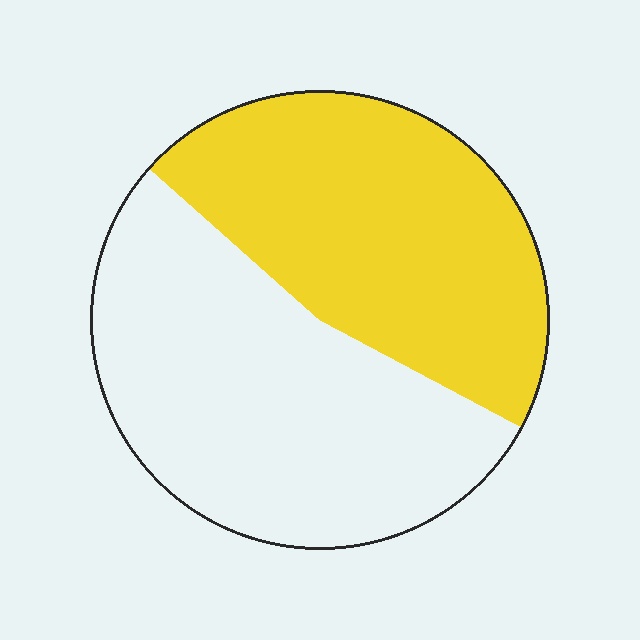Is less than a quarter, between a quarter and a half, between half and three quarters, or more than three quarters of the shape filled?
Between a quarter and a half.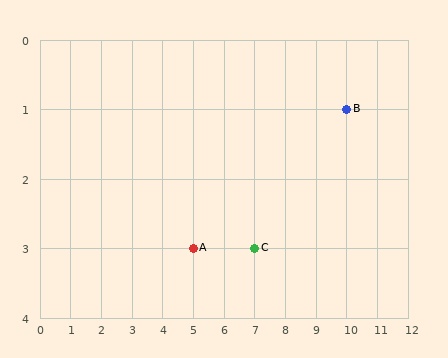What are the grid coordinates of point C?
Point C is at grid coordinates (7, 3).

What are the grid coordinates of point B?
Point B is at grid coordinates (10, 1).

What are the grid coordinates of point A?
Point A is at grid coordinates (5, 3).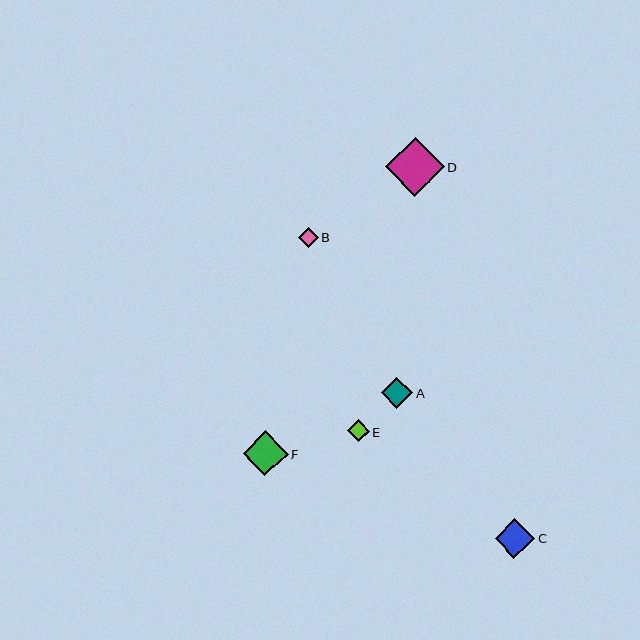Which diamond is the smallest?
Diamond B is the smallest with a size of approximately 20 pixels.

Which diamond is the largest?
Diamond D is the largest with a size of approximately 58 pixels.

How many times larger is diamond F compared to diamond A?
Diamond F is approximately 1.4 times the size of diamond A.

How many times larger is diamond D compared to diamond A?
Diamond D is approximately 1.9 times the size of diamond A.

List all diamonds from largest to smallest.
From largest to smallest: D, F, C, A, E, B.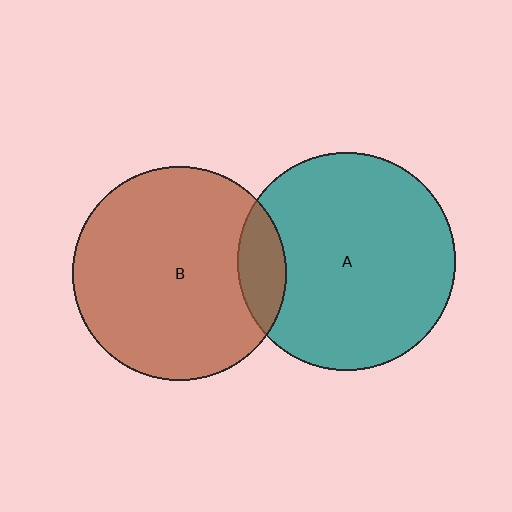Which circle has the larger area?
Circle A (teal).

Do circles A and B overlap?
Yes.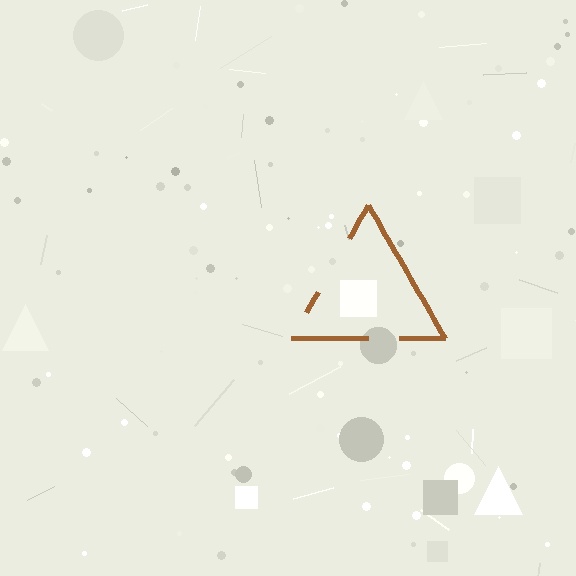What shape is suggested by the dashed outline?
The dashed outline suggests a triangle.